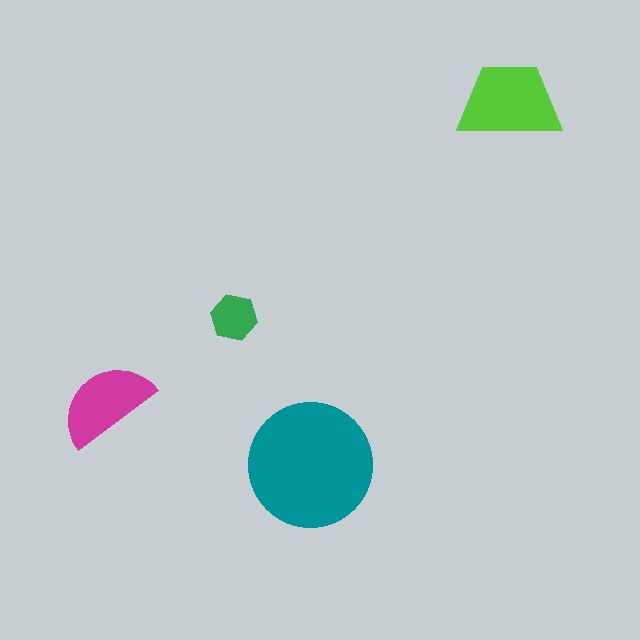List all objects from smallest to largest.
The green hexagon, the magenta semicircle, the lime trapezoid, the teal circle.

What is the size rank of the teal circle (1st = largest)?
1st.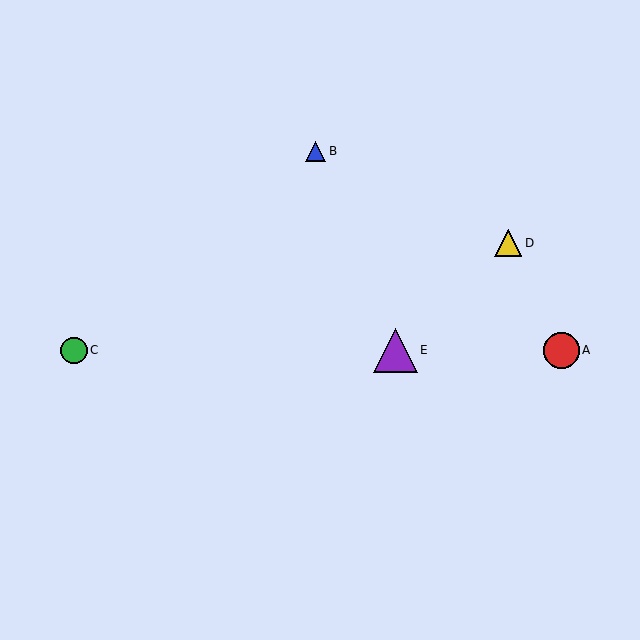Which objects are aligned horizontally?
Objects A, C, E are aligned horizontally.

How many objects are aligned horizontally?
3 objects (A, C, E) are aligned horizontally.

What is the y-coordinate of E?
Object E is at y≈350.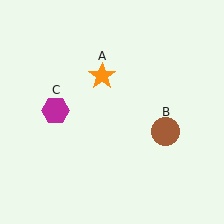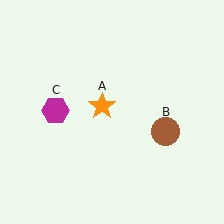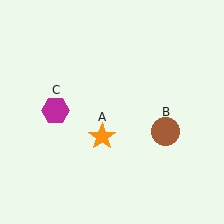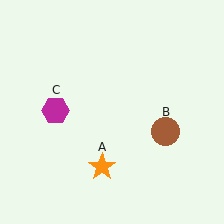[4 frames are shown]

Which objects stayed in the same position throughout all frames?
Brown circle (object B) and magenta hexagon (object C) remained stationary.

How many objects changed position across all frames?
1 object changed position: orange star (object A).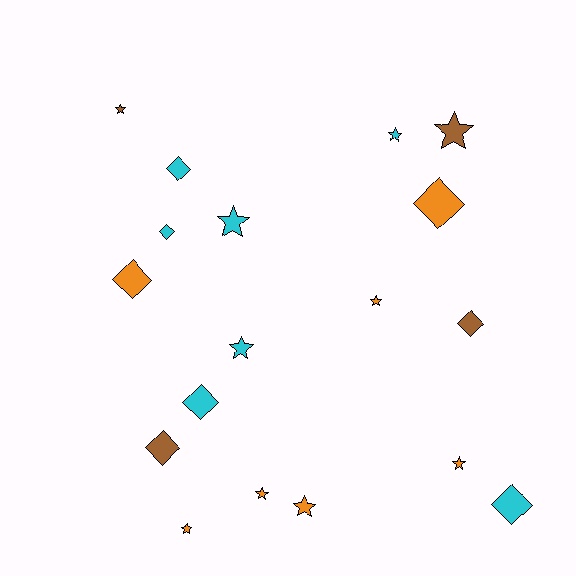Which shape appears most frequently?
Star, with 10 objects.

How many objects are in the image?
There are 18 objects.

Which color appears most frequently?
Cyan, with 7 objects.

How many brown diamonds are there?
There are 2 brown diamonds.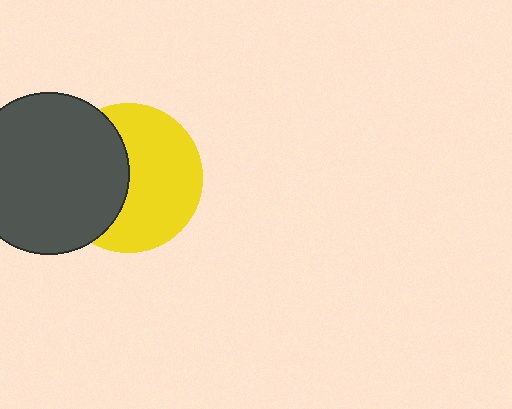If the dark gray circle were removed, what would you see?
You would see the complete yellow circle.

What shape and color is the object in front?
The object in front is a dark gray circle.